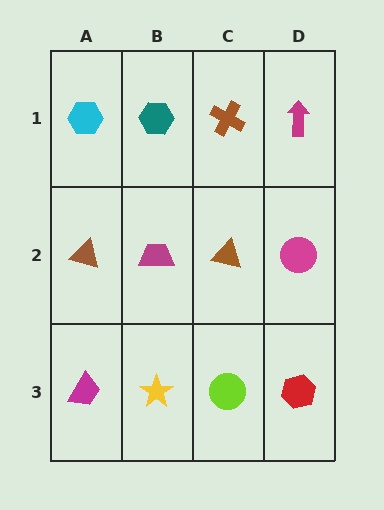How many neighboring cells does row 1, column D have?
2.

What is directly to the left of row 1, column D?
A brown cross.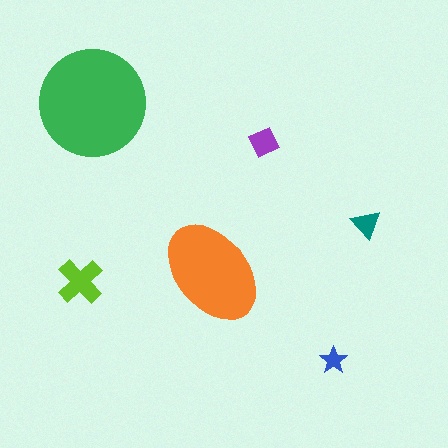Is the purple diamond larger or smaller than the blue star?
Larger.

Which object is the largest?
The green circle.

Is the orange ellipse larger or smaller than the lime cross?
Larger.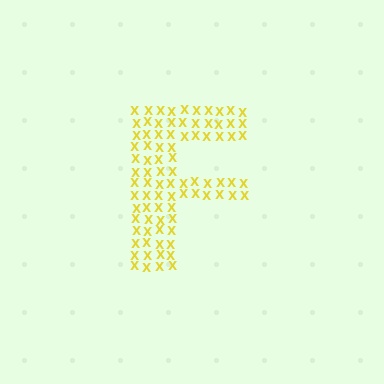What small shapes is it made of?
It is made of small letter X's.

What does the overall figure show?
The overall figure shows the letter F.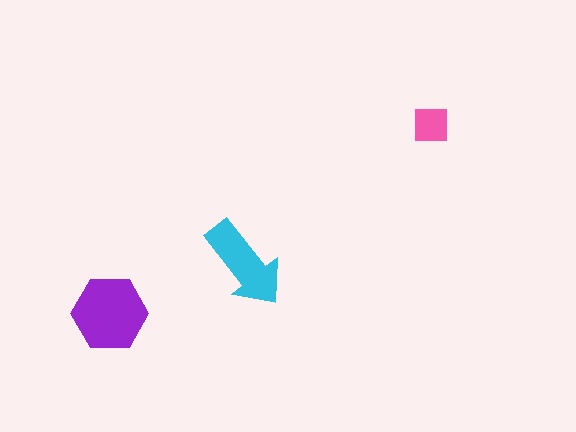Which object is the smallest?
The pink square.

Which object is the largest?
The purple hexagon.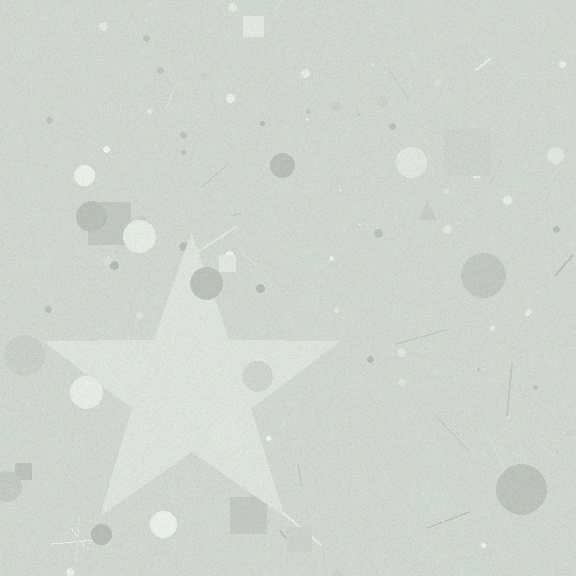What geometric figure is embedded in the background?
A star is embedded in the background.